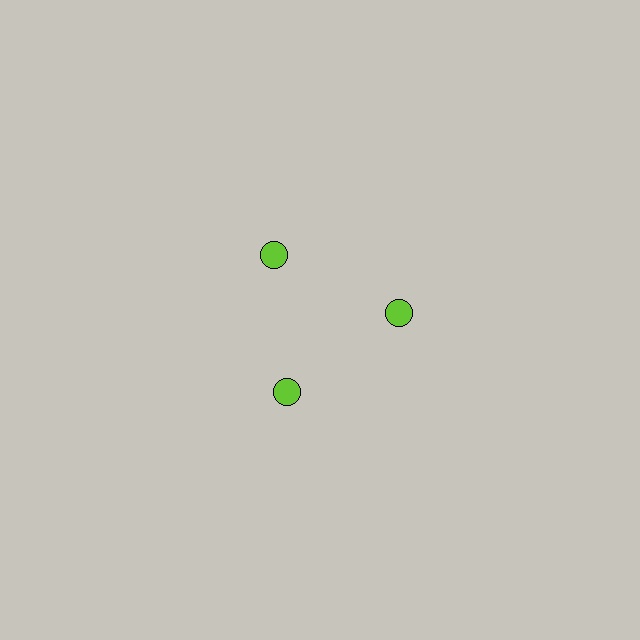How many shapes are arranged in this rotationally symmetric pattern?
There are 3 shapes, arranged in 3 groups of 1.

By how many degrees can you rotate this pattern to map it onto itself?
The pattern maps onto itself every 120 degrees of rotation.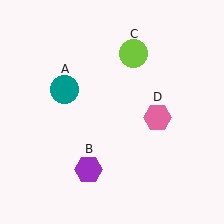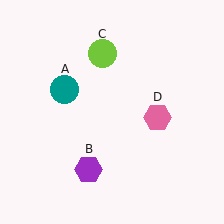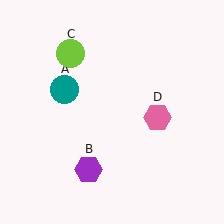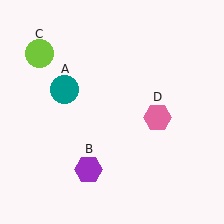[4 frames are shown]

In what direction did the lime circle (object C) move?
The lime circle (object C) moved left.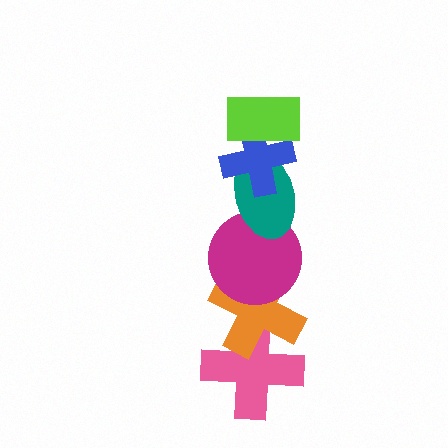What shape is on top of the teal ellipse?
The blue cross is on top of the teal ellipse.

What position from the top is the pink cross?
The pink cross is 6th from the top.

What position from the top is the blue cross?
The blue cross is 2nd from the top.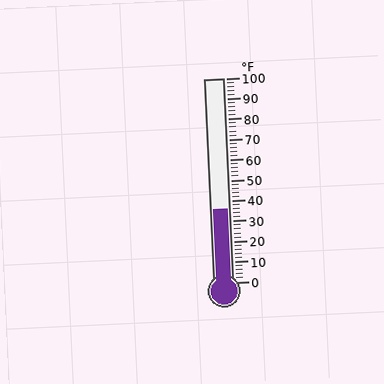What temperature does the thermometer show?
The thermometer shows approximately 36°F.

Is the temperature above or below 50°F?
The temperature is below 50°F.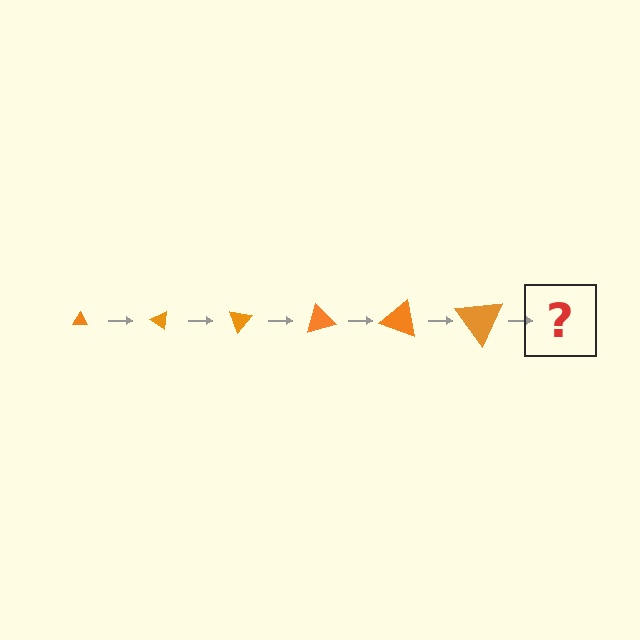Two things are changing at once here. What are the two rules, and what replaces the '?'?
The two rules are that the triangle grows larger each step and it rotates 35 degrees each step. The '?' should be a triangle, larger than the previous one and rotated 210 degrees from the start.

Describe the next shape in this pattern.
It should be a triangle, larger than the previous one and rotated 210 degrees from the start.